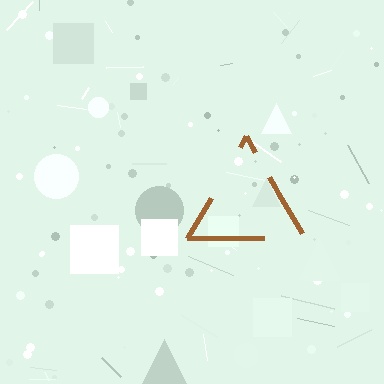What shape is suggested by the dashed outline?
The dashed outline suggests a triangle.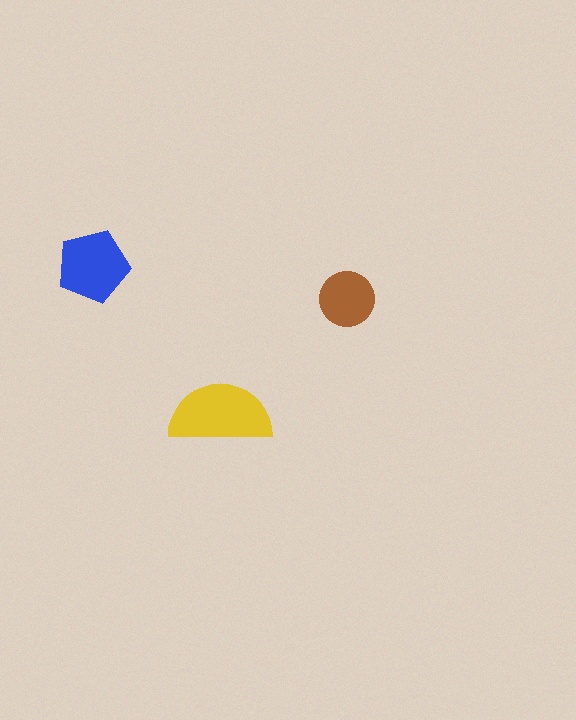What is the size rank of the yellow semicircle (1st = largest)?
1st.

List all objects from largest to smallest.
The yellow semicircle, the blue pentagon, the brown circle.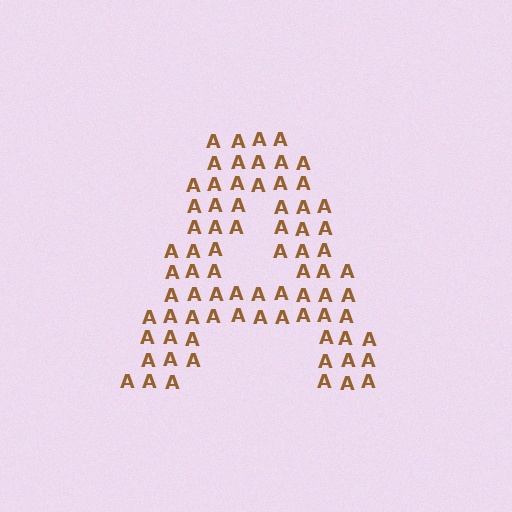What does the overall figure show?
The overall figure shows the letter A.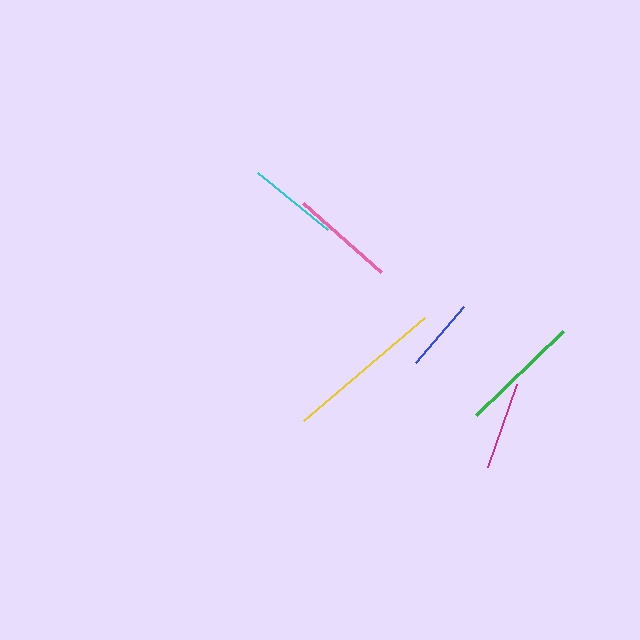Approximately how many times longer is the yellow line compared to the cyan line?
The yellow line is approximately 1.8 times the length of the cyan line.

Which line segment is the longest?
The yellow line is the longest at approximately 159 pixels.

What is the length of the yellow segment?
The yellow segment is approximately 159 pixels long.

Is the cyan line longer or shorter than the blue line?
The cyan line is longer than the blue line.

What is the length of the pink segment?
The pink segment is approximately 105 pixels long.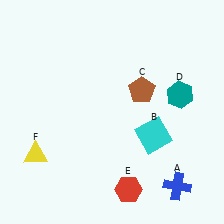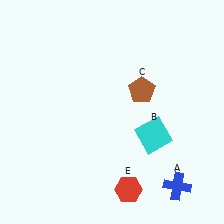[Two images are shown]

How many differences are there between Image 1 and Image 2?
There are 2 differences between the two images.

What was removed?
The yellow triangle (F), the teal hexagon (D) were removed in Image 2.